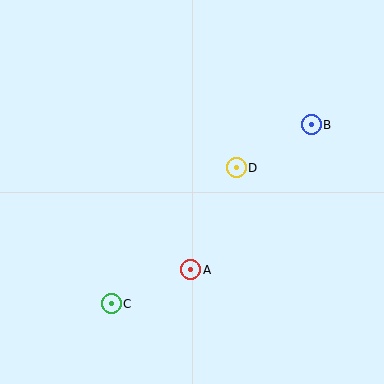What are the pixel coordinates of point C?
Point C is at (111, 304).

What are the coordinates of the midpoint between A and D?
The midpoint between A and D is at (213, 219).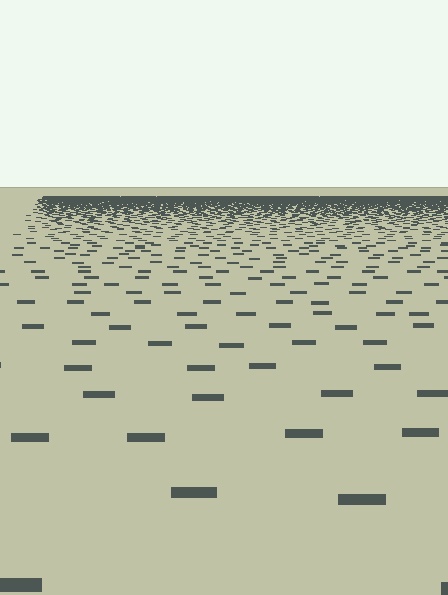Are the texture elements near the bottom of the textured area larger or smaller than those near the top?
Larger. Near the bottom, elements are closer to the viewer and appear at a bigger on-screen size.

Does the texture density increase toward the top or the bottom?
Density increases toward the top.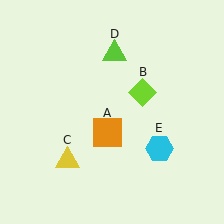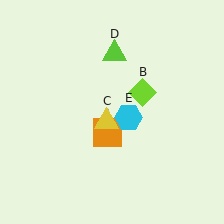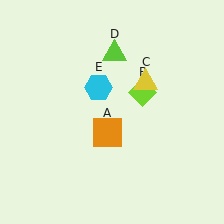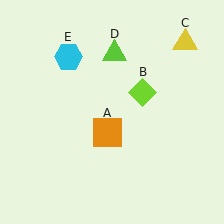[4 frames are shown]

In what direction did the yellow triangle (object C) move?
The yellow triangle (object C) moved up and to the right.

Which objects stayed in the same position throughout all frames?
Orange square (object A) and lime diamond (object B) and lime triangle (object D) remained stationary.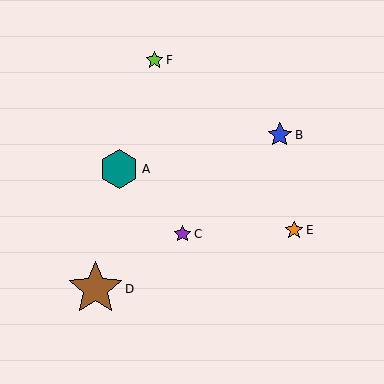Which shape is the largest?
The brown star (labeled D) is the largest.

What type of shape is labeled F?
Shape F is a lime star.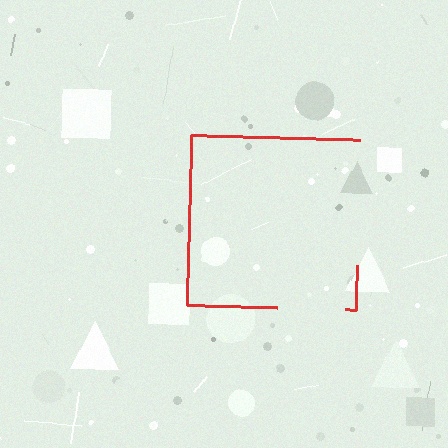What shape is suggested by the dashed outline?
The dashed outline suggests a square.